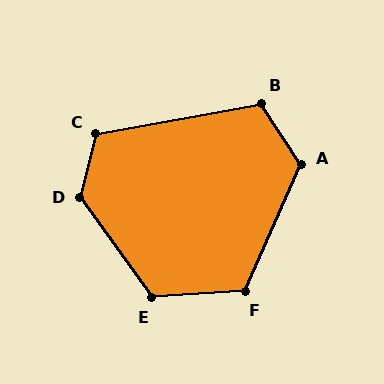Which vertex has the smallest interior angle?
B, at approximately 113 degrees.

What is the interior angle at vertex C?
Approximately 115 degrees (obtuse).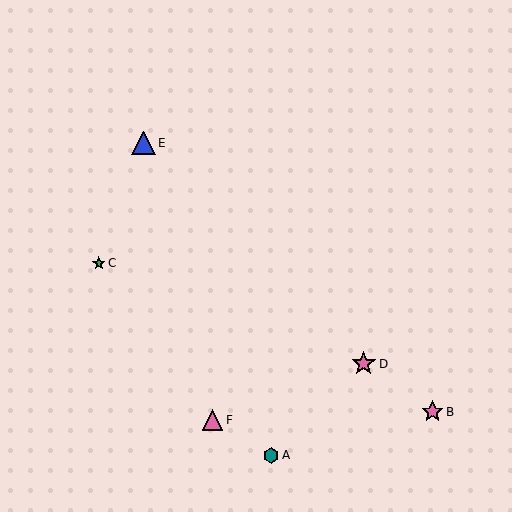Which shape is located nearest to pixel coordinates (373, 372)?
The pink star (labeled D) at (364, 364) is nearest to that location.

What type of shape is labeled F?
Shape F is a pink triangle.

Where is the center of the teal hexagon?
The center of the teal hexagon is at (271, 455).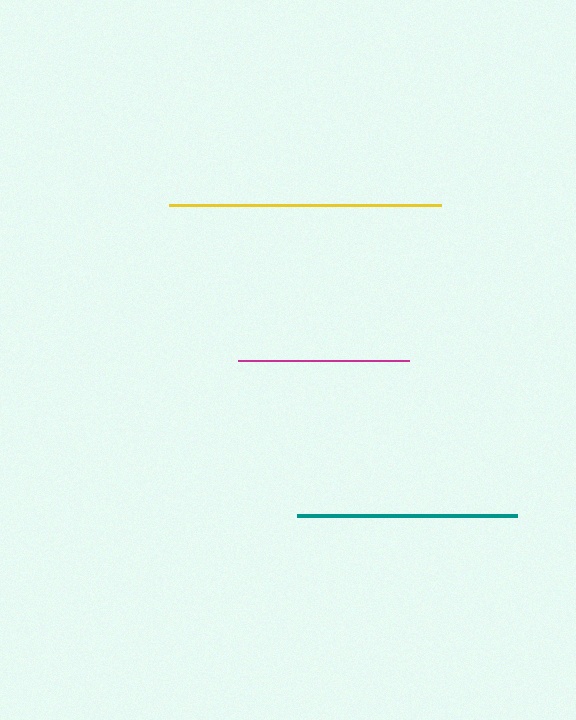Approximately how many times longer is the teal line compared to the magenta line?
The teal line is approximately 1.3 times the length of the magenta line.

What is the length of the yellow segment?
The yellow segment is approximately 272 pixels long.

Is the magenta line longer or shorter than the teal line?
The teal line is longer than the magenta line.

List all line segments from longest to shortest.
From longest to shortest: yellow, teal, magenta.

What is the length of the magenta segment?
The magenta segment is approximately 171 pixels long.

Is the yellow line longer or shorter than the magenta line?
The yellow line is longer than the magenta line.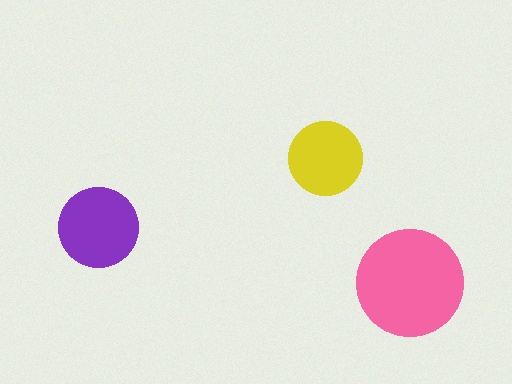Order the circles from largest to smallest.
the pink one, the purple one, the yellow one.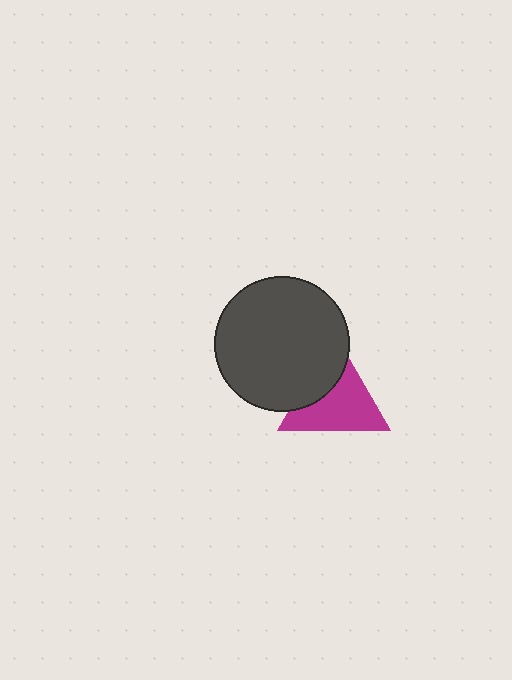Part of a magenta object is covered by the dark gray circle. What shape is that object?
It is a triangle.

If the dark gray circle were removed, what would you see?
You would see the complete magenta triangle.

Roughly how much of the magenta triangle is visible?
Most of it is visible (roughly 67%).